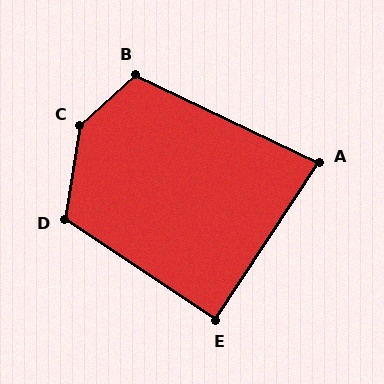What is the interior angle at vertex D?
Approximately 114 degrees (obtuse).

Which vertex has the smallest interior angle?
A, at approximately 82 degrees.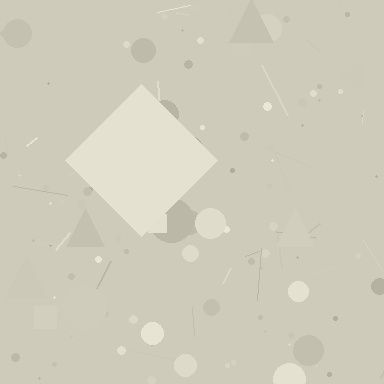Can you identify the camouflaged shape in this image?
The camouflaged shape is a diamond.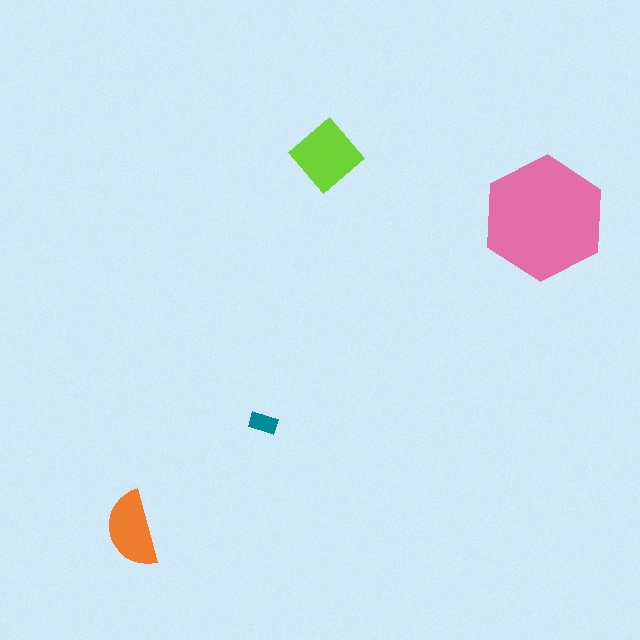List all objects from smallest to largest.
The teal rectangle, the orange semicircle, the lime diamond, the pink hexagon.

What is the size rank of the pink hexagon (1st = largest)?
1st.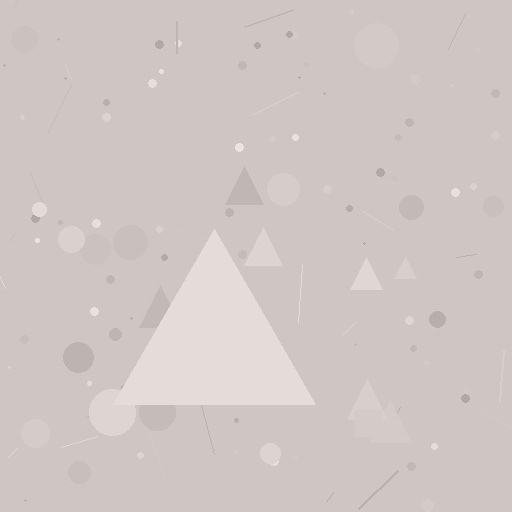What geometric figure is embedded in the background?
A triangle is embedded in the background.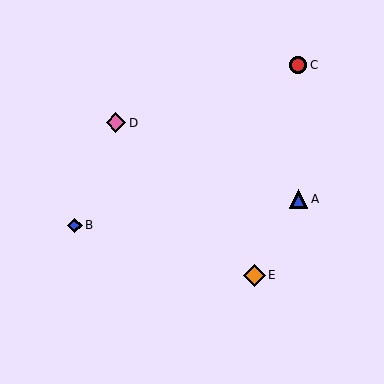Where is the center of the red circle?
The center of the red circle is at (298, 65).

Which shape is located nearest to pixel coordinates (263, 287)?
The orange diamond (labeled E) at (254, 275) is nearest to that location.